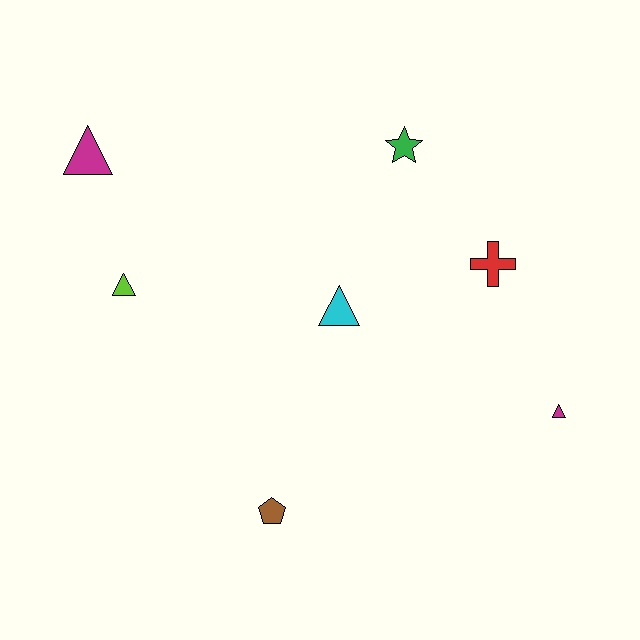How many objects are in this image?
There are 7 objects.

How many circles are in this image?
There are no circles.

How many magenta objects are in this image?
There are 2 magenta objects.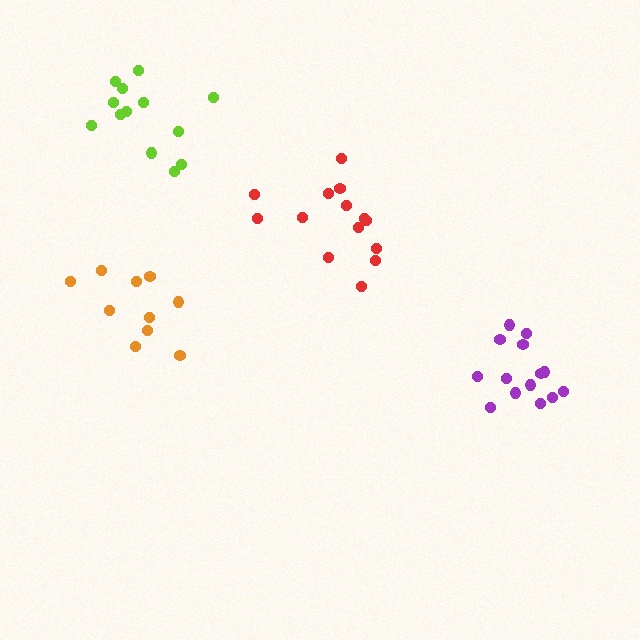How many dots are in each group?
Group 1: 10 dots, Group 2: 13 dots, Group 3: 14 dots, Group 4: 14 dots (51 total).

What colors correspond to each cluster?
The clusters are colored: orange, lime, red, purple.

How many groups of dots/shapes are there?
There are 4 groups.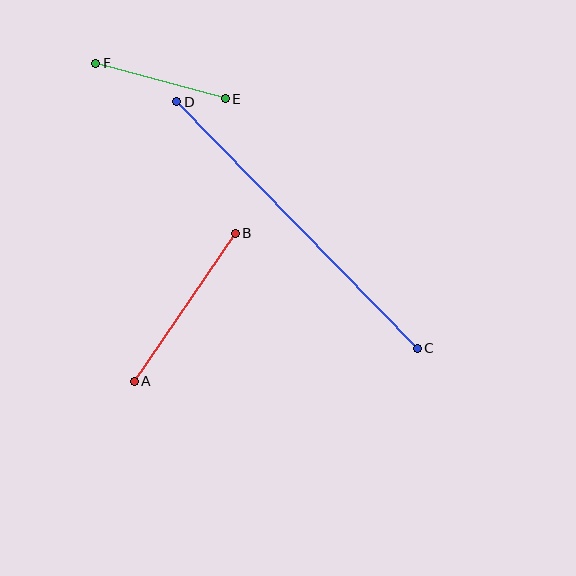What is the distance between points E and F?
The distance is approximately 134 pixels.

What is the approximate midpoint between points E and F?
The midpoint is at approximately (161, 81) pixels.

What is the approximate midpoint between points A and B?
The midpoint is at approximately (185, 307) pixels.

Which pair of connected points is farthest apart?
Points C and D are farthest apart.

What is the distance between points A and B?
The distance is approximately 179 pixels.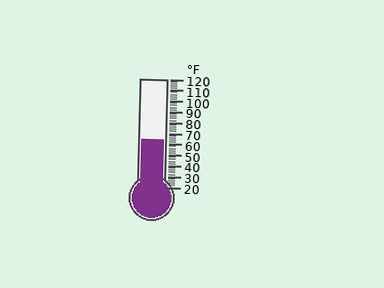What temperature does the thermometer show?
The thermometer shows approximately 64°F.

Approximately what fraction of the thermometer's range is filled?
The thermometer is filled to approximately 45% of its range.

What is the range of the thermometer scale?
The thermometer scale ranges from 20°F to 120°F.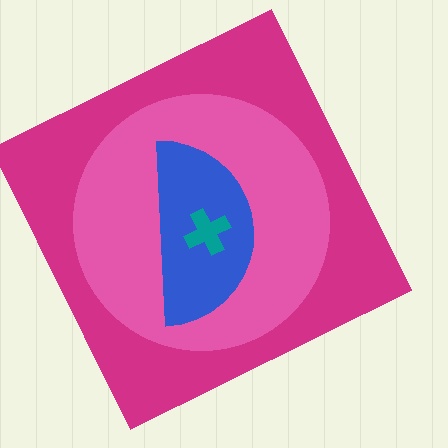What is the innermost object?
The teal cross.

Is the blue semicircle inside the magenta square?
Yes.